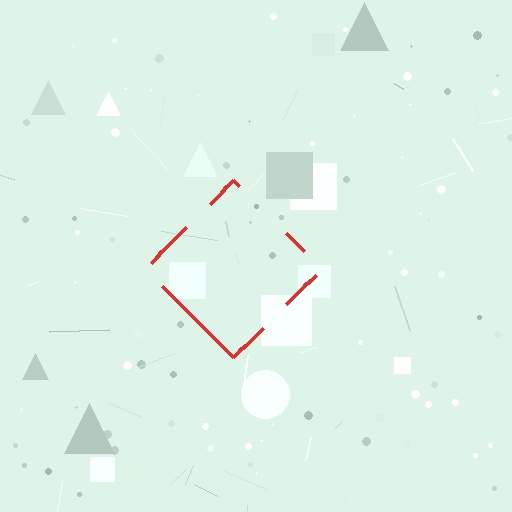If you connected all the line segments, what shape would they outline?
They would outline a diamond.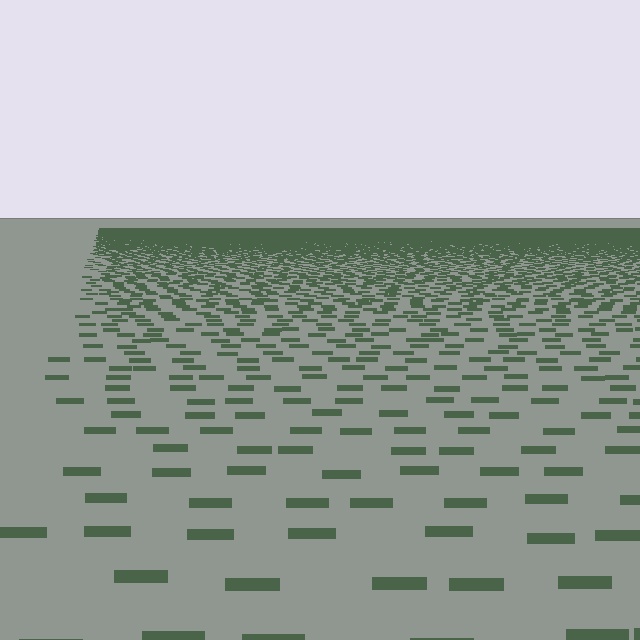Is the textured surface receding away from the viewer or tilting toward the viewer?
The surface is receding away from the viewer. Texture elements get smaller and denser toward the top.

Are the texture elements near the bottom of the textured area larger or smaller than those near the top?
Larger. Near the bottom, elements are closer to the viewer and appear at a bigger on-screen size.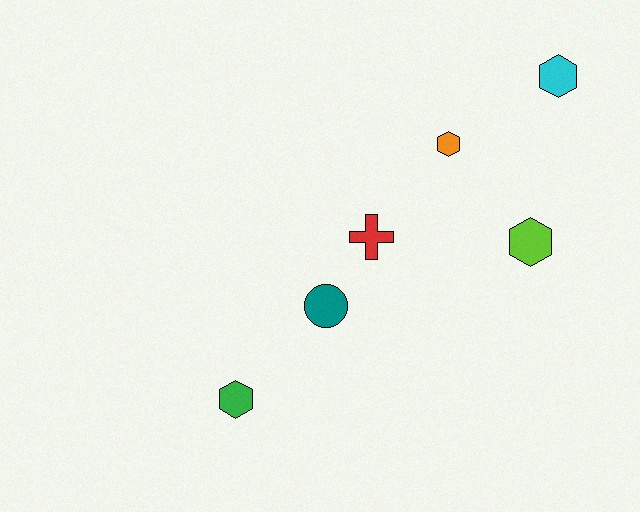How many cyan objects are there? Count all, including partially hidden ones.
There is 1 cyan object.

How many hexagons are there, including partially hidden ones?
There are 4 hexagons.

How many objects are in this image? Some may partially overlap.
There are 6 objects.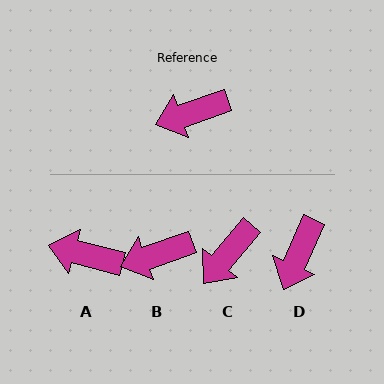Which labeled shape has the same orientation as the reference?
B.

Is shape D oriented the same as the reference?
No, it is off by about 47 degrees.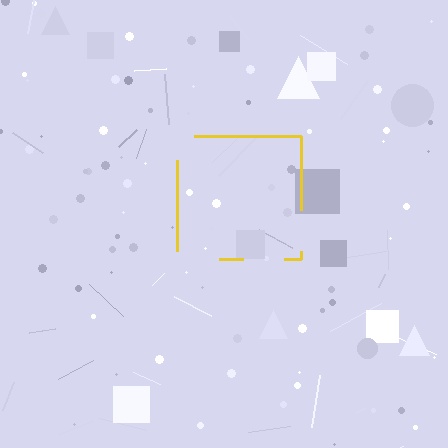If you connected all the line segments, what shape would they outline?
They would outline a square.